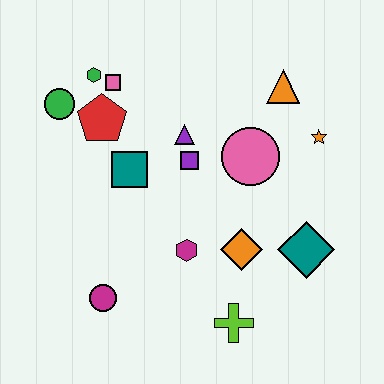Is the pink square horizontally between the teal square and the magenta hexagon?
No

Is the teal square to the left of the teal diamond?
Yes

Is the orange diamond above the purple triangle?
No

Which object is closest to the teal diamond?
The orange diamond is closest to the teal diamond.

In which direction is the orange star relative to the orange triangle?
The orange star is below the orange triangle.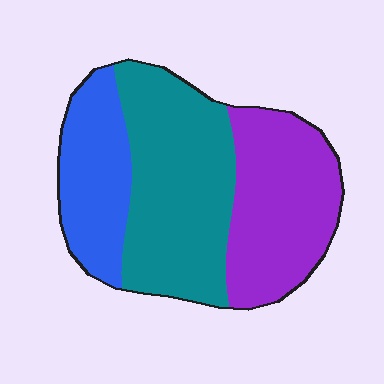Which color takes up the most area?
Teal, at roughly 45%.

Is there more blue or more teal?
Teal.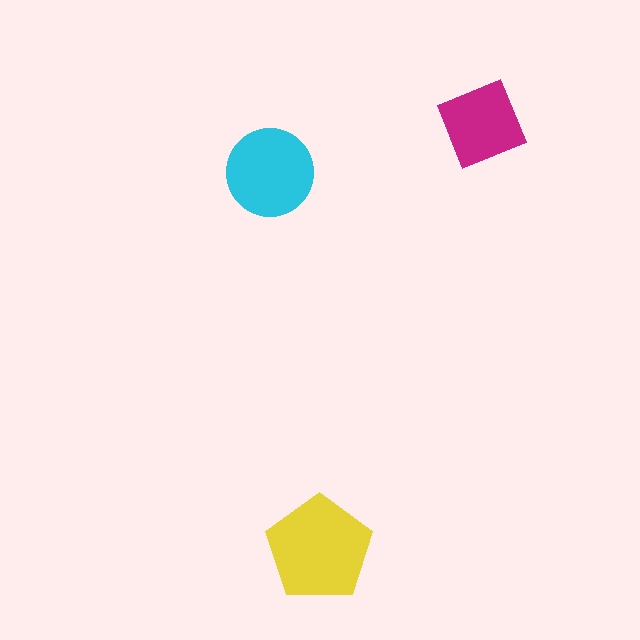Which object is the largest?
The yellow pentagon.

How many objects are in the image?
There are 3 objects in the image.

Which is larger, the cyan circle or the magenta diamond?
The cyan circle.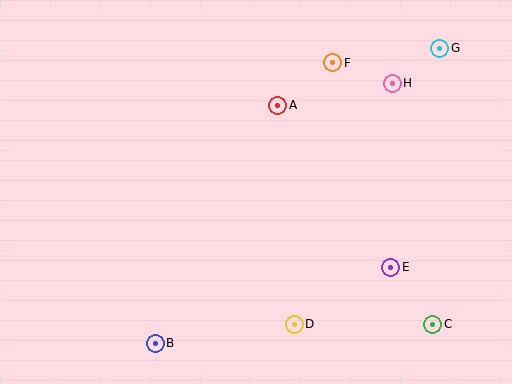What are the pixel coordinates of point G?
Point G is at (440, 48).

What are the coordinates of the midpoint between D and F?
The midpoint between D and F is at (314, 194).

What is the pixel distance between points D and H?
The distance between D and H is 260 pixels.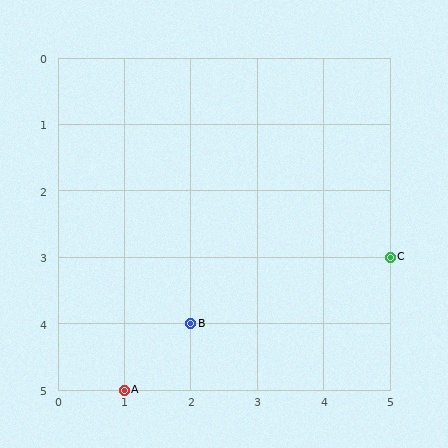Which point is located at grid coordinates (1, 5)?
Point A is at (1, 5).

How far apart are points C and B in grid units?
Points C and B are 3 columns and 1 row apart (about 3.2 grid units diagonally).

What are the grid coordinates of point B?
Point B is at grid coordinates (2, 4).